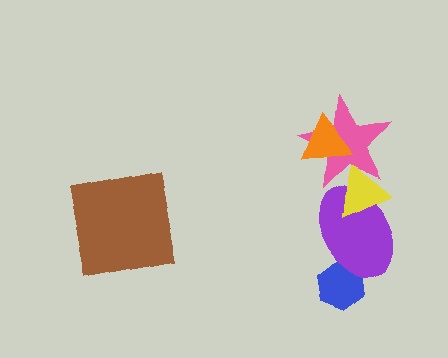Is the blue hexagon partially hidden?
Yes, it is partially covered by another shape.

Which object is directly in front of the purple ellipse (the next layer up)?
The yellow triangle is directly in front of the purple ellipse.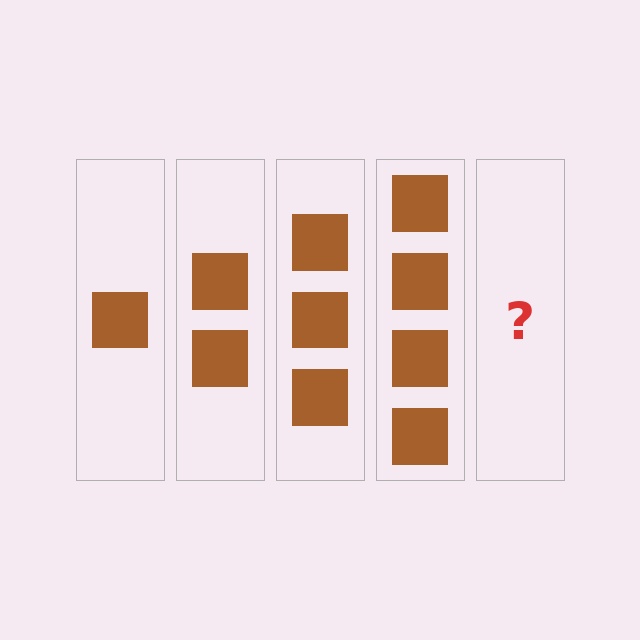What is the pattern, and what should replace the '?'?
The pattern is that each step adds one more square. The '?' should be 5 squares.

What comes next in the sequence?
The next element should be 5 squares.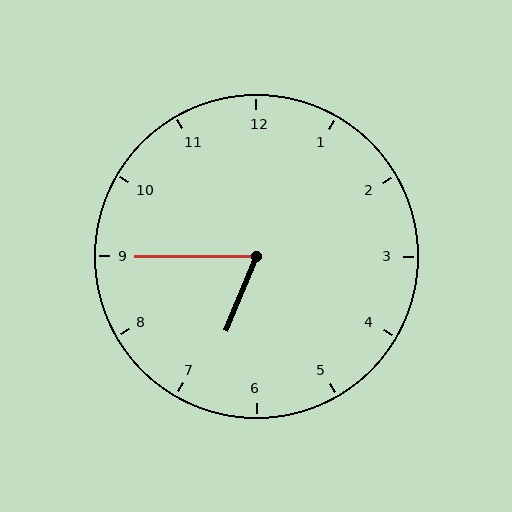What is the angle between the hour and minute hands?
Approximately 68 degrees.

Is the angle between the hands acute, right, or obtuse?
It is acute.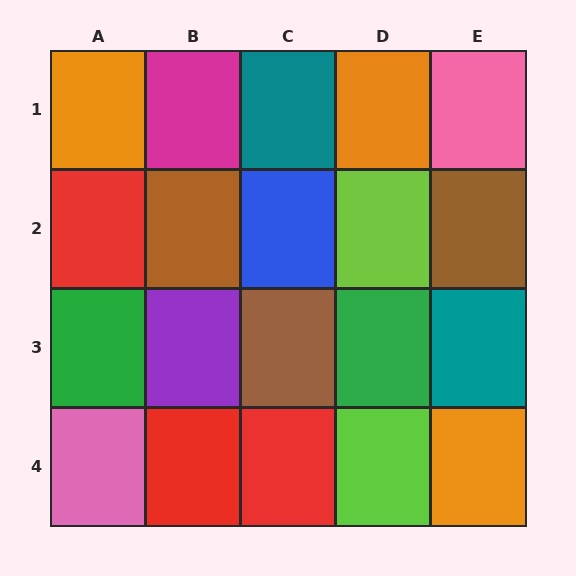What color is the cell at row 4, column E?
Orange.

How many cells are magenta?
1 cell is magenta.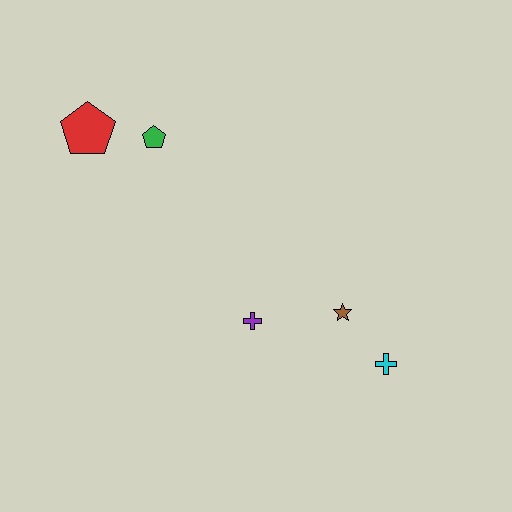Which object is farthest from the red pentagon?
The cyan cross is farthest from the red pentagon.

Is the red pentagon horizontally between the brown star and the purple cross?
No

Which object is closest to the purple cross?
The brown star is closest to the purple cross.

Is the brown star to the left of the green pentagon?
No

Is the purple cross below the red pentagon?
Yes